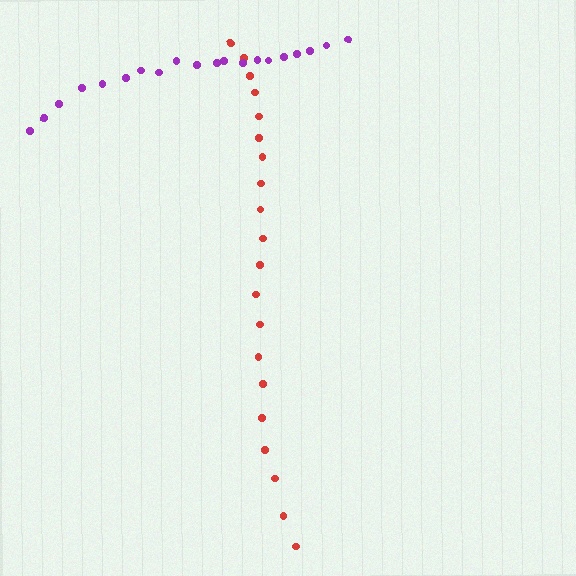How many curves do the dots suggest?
There are 2 distinct paths.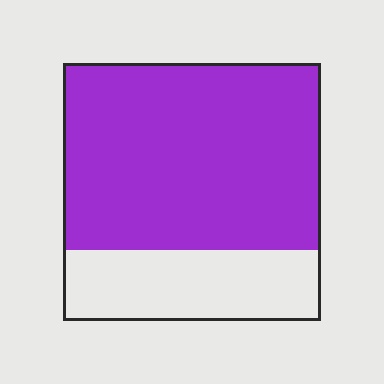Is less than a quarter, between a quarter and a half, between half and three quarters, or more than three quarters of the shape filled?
Between half and three quarters.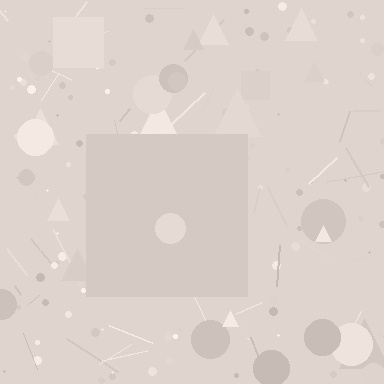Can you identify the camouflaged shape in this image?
The camouflaged shape is a square.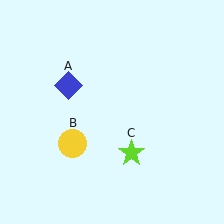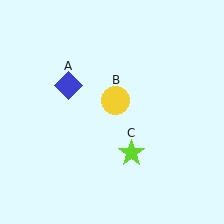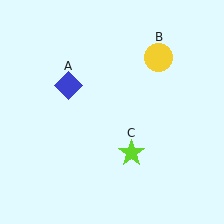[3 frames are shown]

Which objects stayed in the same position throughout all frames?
Blue diamond (object A) and lime star (object C) remained stationary.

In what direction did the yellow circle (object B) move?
The yellow circle (object B) moved up and to the right.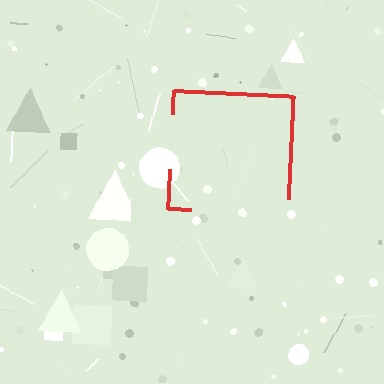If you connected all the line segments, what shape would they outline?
They would outline a square.